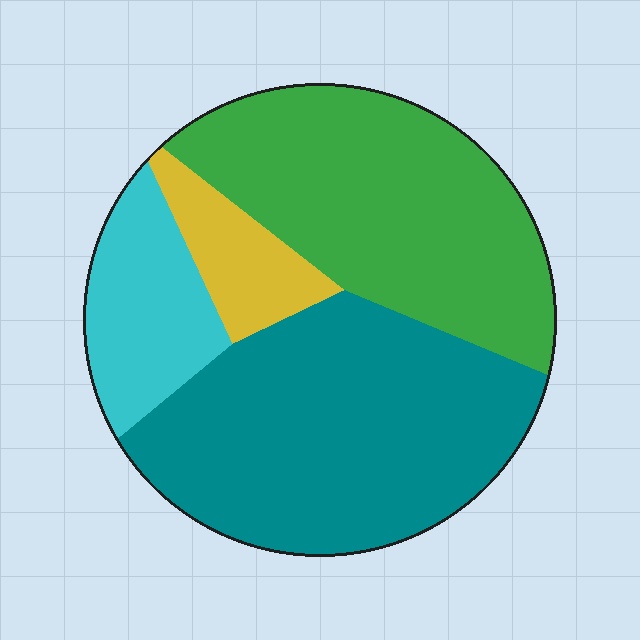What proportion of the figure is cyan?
Cyan covers around 15% of the figure.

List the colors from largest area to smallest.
From largest to smallest: teal, green, cyan, yellow.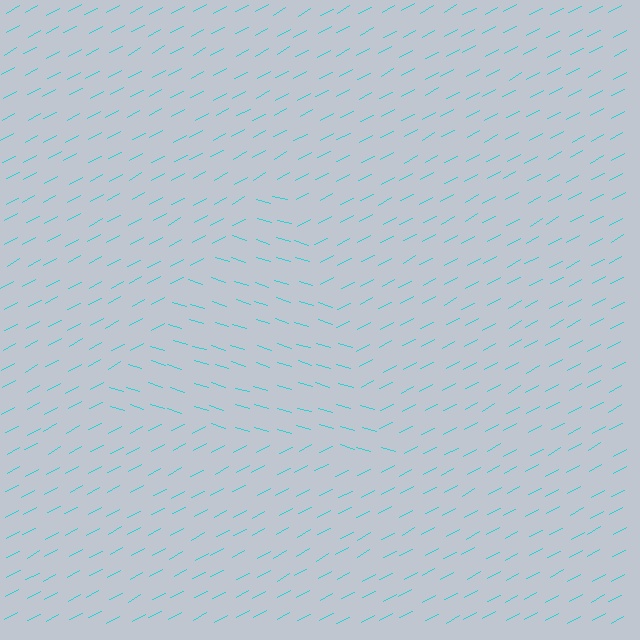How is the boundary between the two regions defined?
The boundary is defined purely by a change in line orientation (approximately 45 degrees difference). All lines are the same color and thickness.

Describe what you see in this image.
The image is filled with small cyan line segments. A triangle region in the image has lines oriented differently from the surrounding lines, creating a visible texture boundary.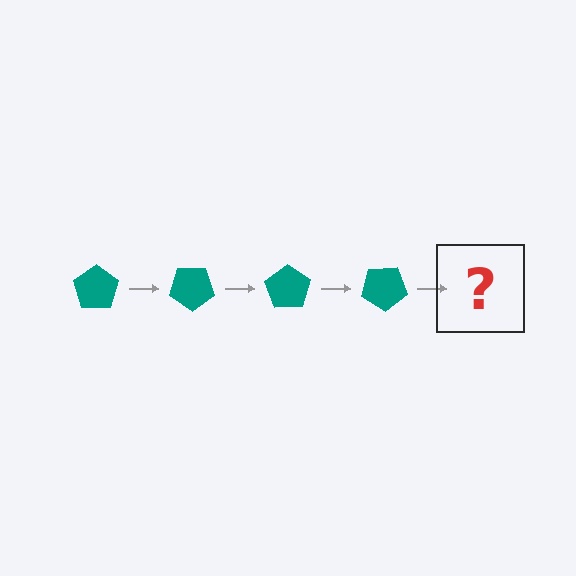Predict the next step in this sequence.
The next step is a teal pentagon rotated 140 degrees.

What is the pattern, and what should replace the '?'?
The pattern is that the pentagon rotates 35 degrees each step. The '?' should be a teal pentagon rotated 140 degrees.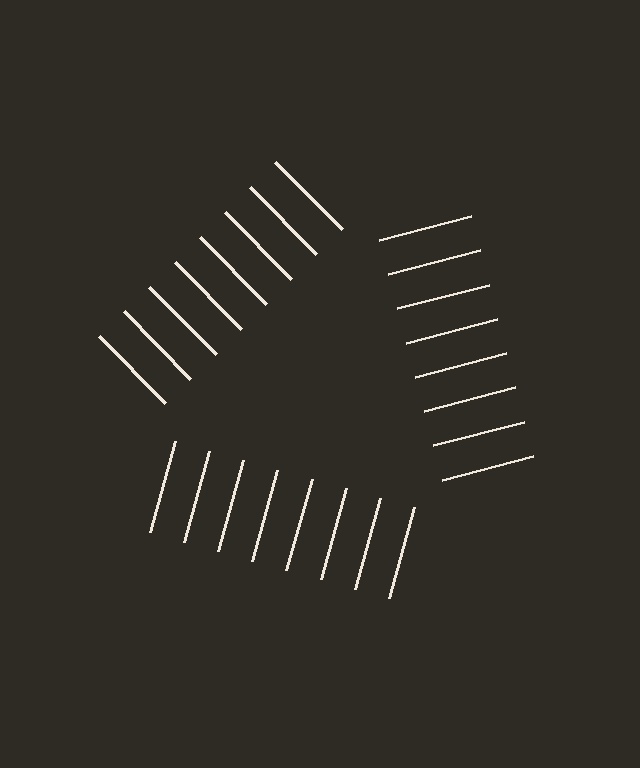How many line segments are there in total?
24 — 8 along each of the 3 edges.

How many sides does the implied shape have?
3 sides — the line-ends trace a triangle.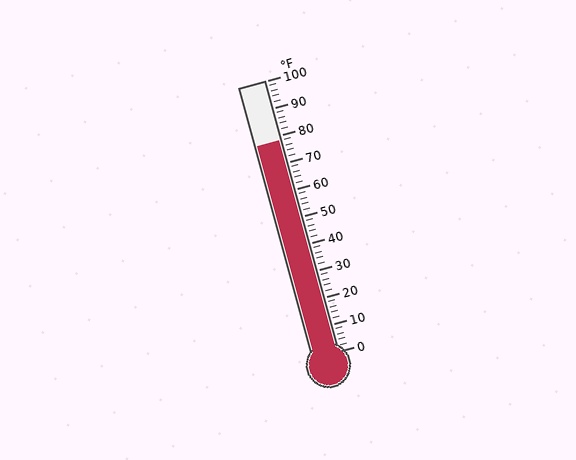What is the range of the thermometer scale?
The thermometer scale ranges from 0°F to 100°F.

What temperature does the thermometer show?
The thermometer shows approximately 78°F.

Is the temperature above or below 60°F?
The temperature is above 60°F.